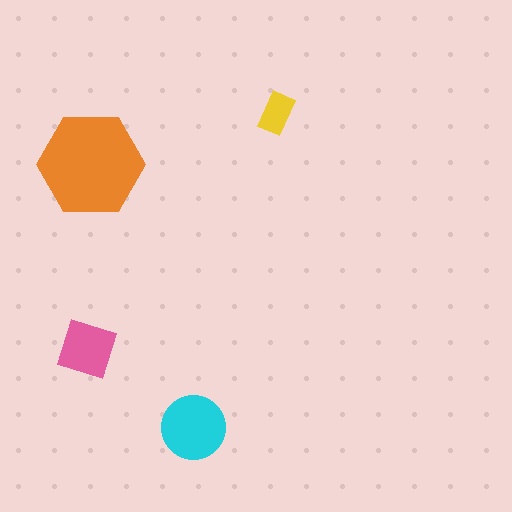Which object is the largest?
The orange hexagon.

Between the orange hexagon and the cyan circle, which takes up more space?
The orange hexagon.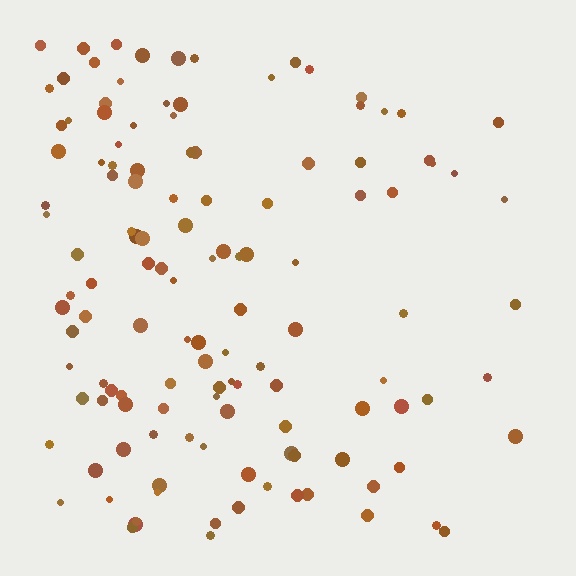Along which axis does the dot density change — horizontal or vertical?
Horizontal.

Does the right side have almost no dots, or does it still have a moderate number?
Still a moderate number, just noticeably fewer than the left.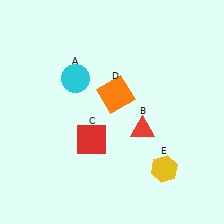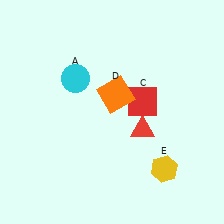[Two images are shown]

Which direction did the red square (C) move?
The red square (C) moved right.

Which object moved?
The red square (C) moved right.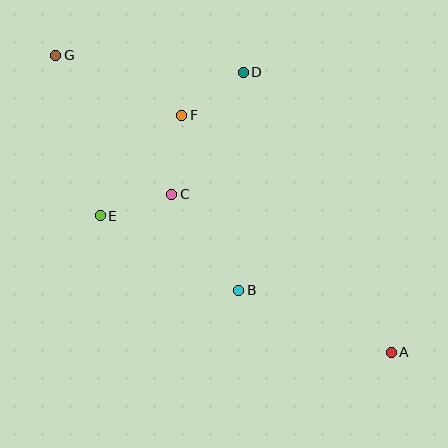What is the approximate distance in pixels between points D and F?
The distance between D and F is approximately 75 pixels.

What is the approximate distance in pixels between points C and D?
The distance between C and D is approximately 142 pixels.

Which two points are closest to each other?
Points C and E are closest to each other.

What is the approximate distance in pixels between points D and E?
The distance between D and E is approximately 203 pixels.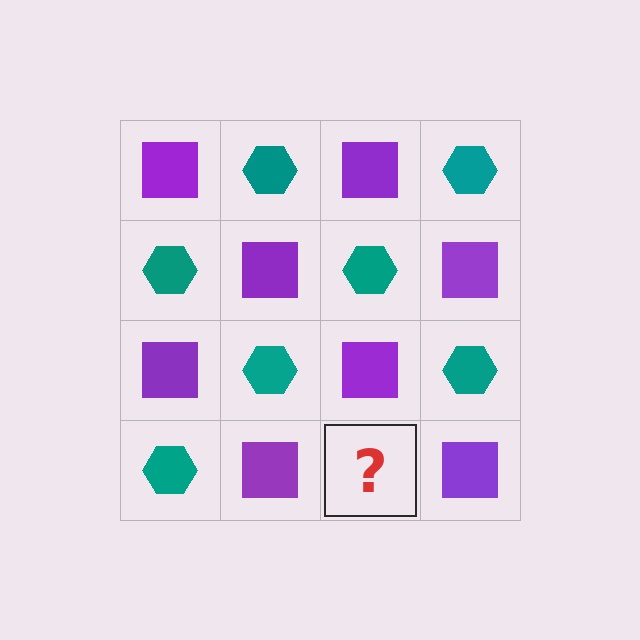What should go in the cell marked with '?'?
The missing cell should contain a teal hexagon.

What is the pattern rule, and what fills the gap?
The rule is that it alternates purple square and teal hexagon in a checkerboard pattern. The gap should be filled with a teal hexagon.